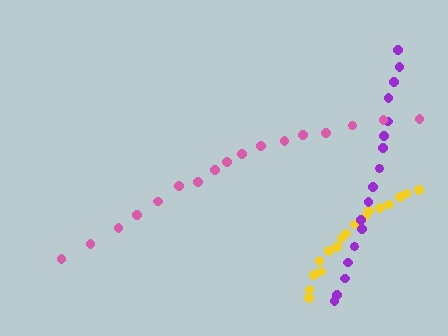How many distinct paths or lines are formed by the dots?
There are 3 distinct paths.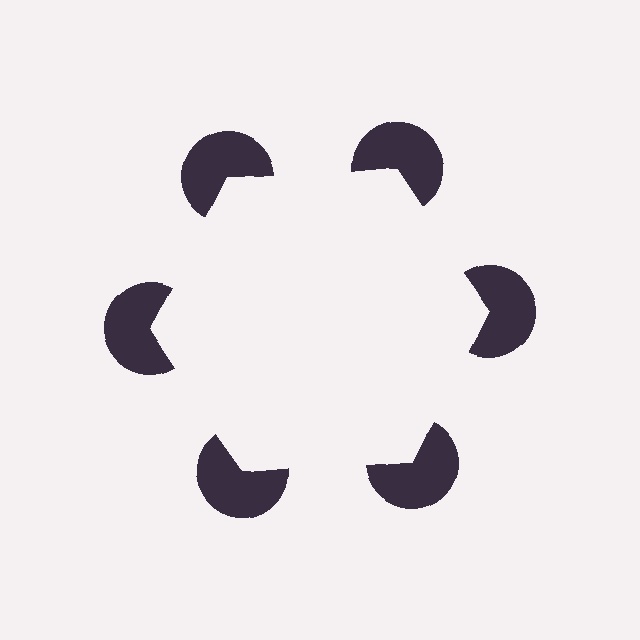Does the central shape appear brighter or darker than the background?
It typically appears slightly brighter than the background, even though no actual brightness change is drawn.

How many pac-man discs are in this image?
There are 6 — one at each vertex of the illusory hexagon.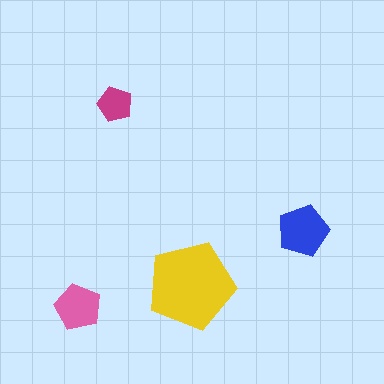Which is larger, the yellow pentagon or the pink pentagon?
The yellow one.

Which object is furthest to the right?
The blue pentagon is rightmost.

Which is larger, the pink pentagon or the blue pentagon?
The blue one.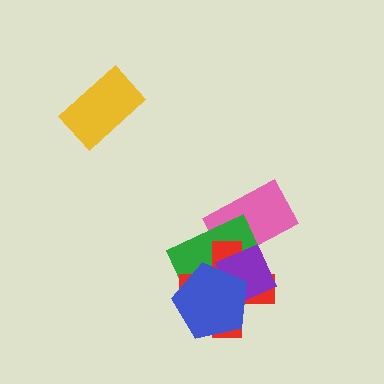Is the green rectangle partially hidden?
Yes, it is partially covered by another shape.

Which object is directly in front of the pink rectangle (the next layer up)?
The green rectangle is directly in front of the pink rectangle.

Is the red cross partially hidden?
Yes, it is partially covered by another shape.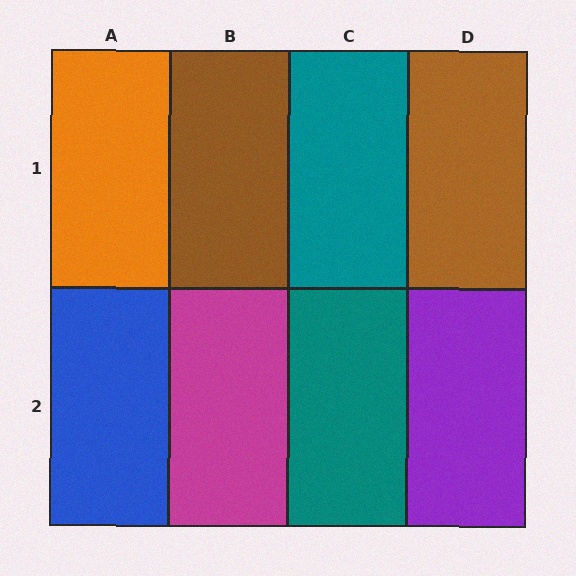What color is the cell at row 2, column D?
Purple.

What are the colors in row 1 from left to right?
Orange, brown, teal, brown.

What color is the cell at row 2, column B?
Magenta.